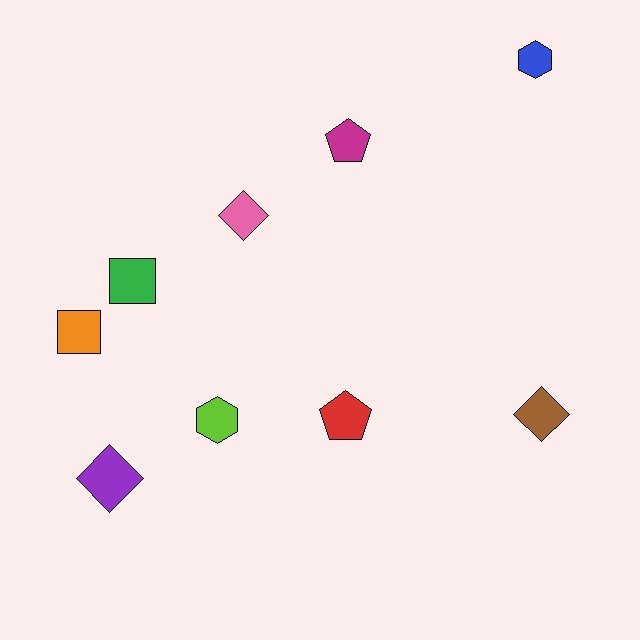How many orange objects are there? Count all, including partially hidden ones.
There is 1 orange object.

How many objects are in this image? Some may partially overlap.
There are 9 objects.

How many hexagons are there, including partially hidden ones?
There are 2 hexagons.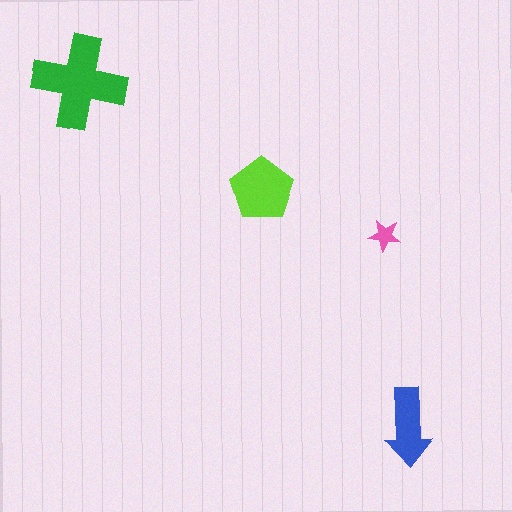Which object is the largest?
The green cross.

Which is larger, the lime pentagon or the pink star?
The lime pentagon.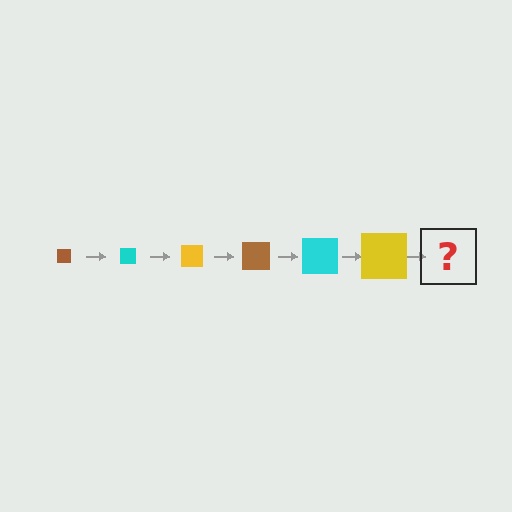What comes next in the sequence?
The next element should be a brown square, larger than the previous one.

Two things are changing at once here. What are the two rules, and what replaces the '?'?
The two rules are that the square grows larger each step and the color cycles through brown, cyan, and yellow. The '?' should be a brown square, larger than the previous one.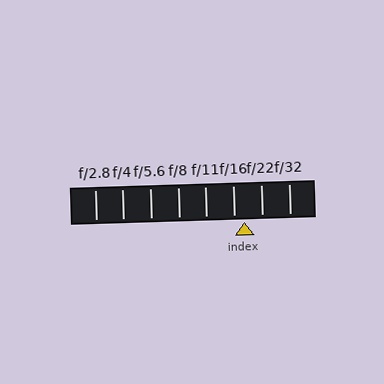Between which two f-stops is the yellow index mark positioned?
The index mark is between f/16 and f/22.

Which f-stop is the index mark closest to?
The index mark is closest to f/16.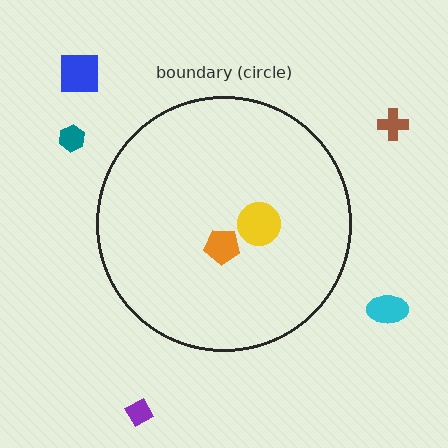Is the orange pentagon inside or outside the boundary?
Inside.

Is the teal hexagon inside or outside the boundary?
Outside.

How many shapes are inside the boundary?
2 inside, 5 outside.